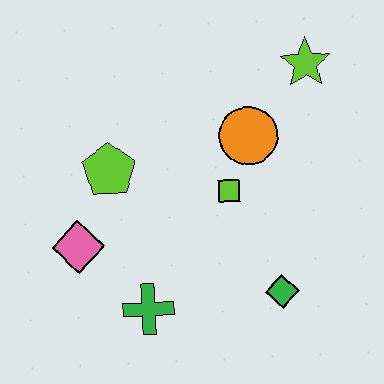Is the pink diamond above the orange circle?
No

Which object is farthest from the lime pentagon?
The lime star is farthest from the lime pentagon.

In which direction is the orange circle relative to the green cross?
The orange circle is above the green cross.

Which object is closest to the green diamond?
The lime square is closest to the green diamond.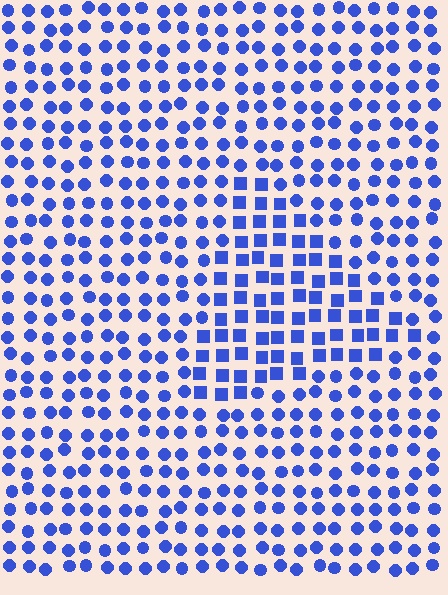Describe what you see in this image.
The image is filled with small blue elements arranged in a uniform grid. A triangle-shaped region contains squares, while the surrounding area contains circles. The boundary is defined purely by the change in element shape.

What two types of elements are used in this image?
The image uses squares inside the triangle region and circles outside it.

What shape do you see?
I see a triangle.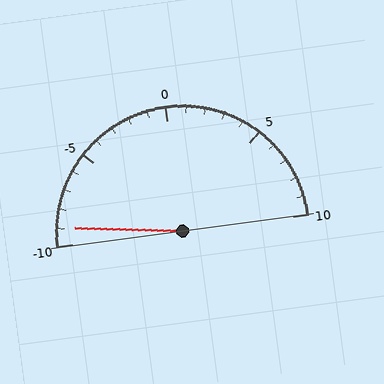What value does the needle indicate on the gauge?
The needle indicates approximately -9.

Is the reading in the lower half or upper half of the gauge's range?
The reading is in the lower half of the range (-10 to 10).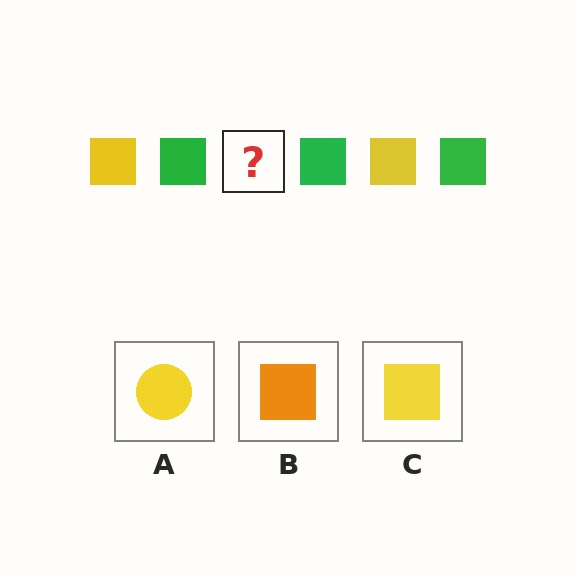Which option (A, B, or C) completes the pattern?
C.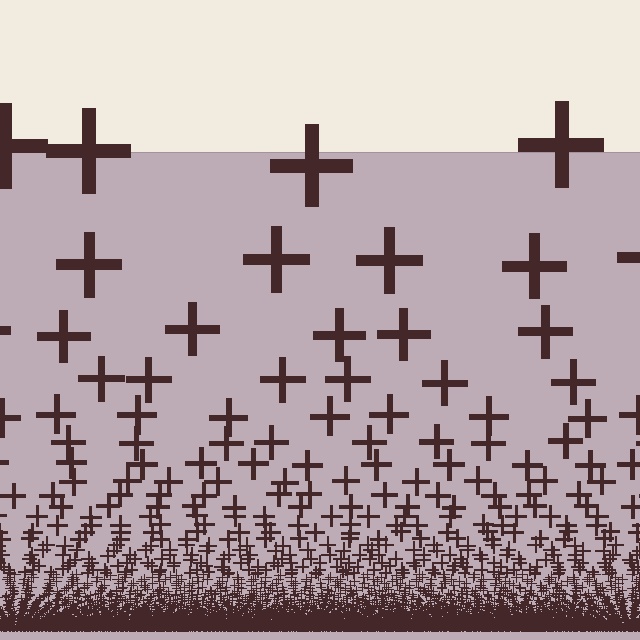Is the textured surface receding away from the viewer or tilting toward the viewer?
The surface appears to tilt toward the viewer. Texture elements get larger and sparser toward the top.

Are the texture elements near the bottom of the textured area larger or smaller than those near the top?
Smaller. The gradient is inverted — elements near the bottom are smaller and denser.